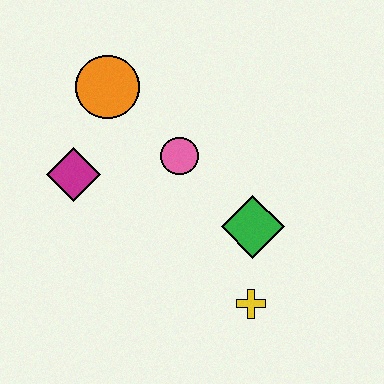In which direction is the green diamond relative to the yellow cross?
The green diamond is above the yellow cross.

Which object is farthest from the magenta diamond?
The yellow cross is farthest from the magenta diamond.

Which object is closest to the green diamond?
The yellow cross is closest to the green diamond.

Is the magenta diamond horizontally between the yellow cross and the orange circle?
No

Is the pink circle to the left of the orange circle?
No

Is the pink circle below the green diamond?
No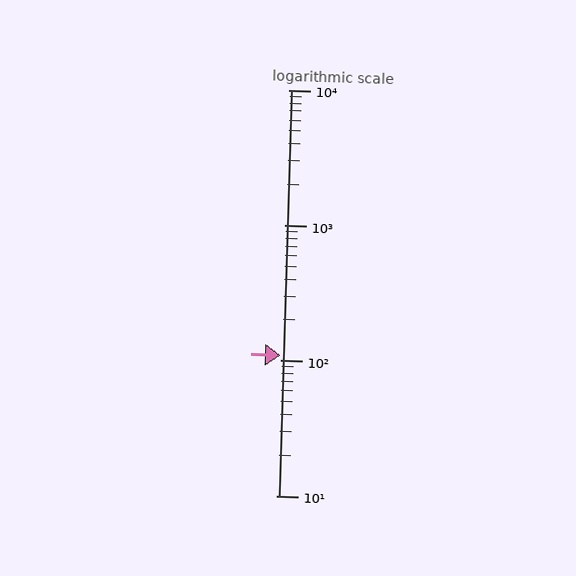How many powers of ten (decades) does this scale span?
The scale spans 3 decades, from 10 to 10000.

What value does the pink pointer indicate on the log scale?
The pointer indicates approximately 110.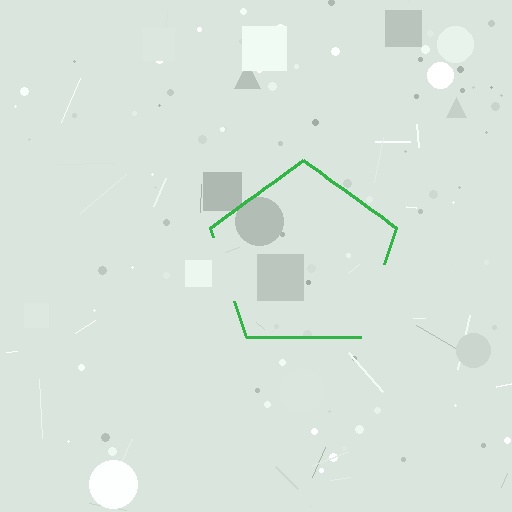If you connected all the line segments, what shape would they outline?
They would outline a pentagon.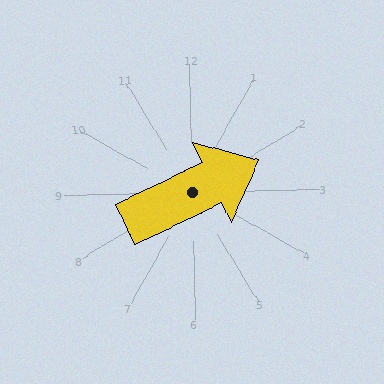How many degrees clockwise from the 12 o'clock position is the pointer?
Approximately 66 degrees.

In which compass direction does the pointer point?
Northeast.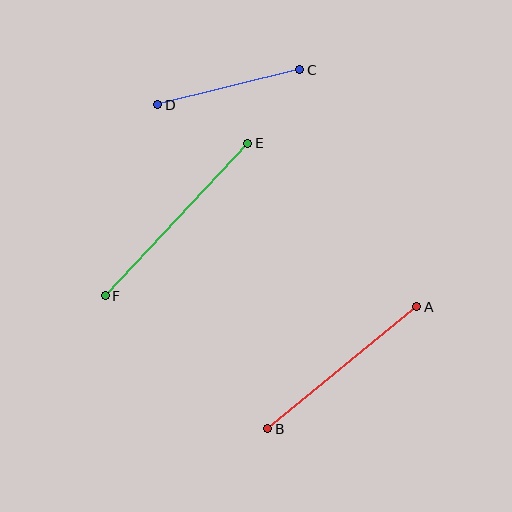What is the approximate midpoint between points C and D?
The midpoint is at approximately (229, 87) pixels.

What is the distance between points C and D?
The distance is approximately 146 pixels.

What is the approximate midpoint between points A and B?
The midpoint is at approximately (342, 368) pixels.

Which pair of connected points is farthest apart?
Points E and F are farthest apart.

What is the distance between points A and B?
The distance is approximately 193 pixels.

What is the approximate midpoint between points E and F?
The midpoint is at approximately (176, 219) pixels.